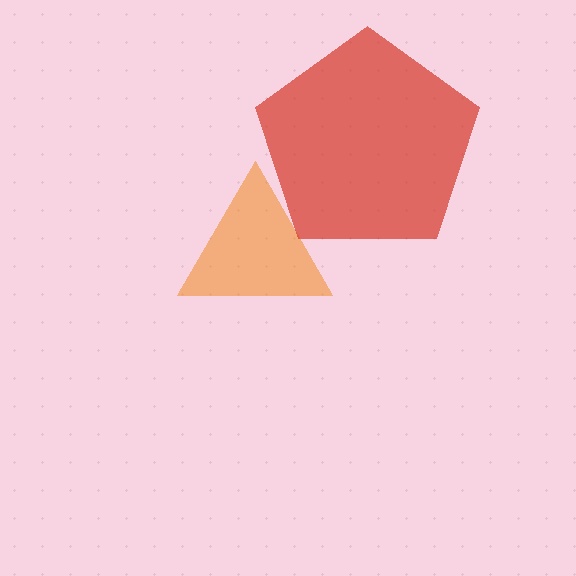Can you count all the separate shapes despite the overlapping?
Yes, there are 2 separate shapes.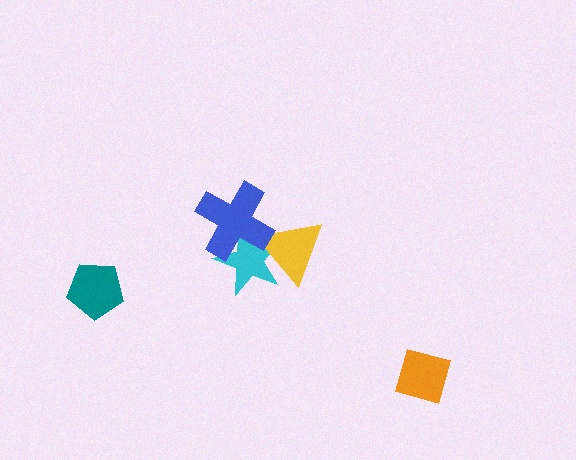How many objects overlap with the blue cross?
2 objects overlap with the blue cross.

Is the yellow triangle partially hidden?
Yes, it is partially covered by another shape.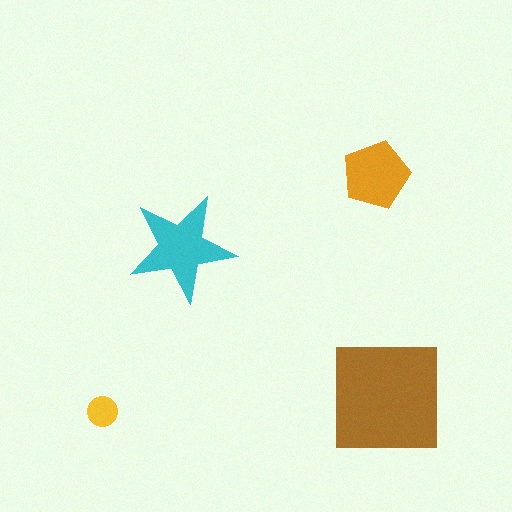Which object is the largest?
The brown square.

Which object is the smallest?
The yellow circle.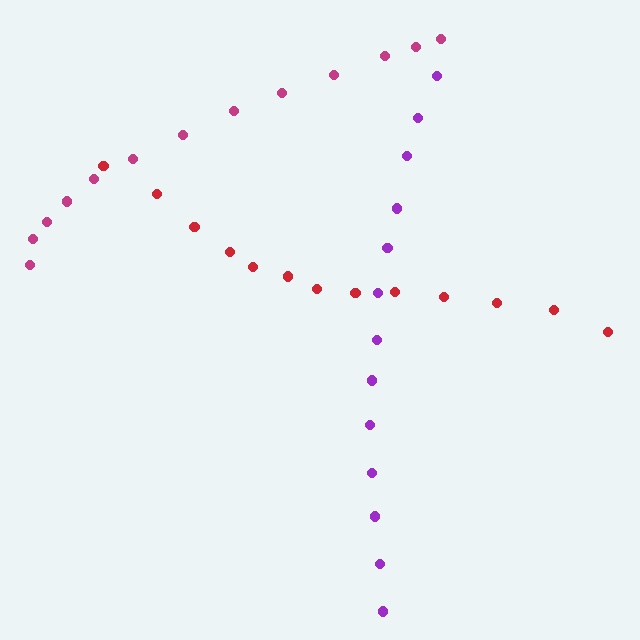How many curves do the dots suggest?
There are 3 distinct paths.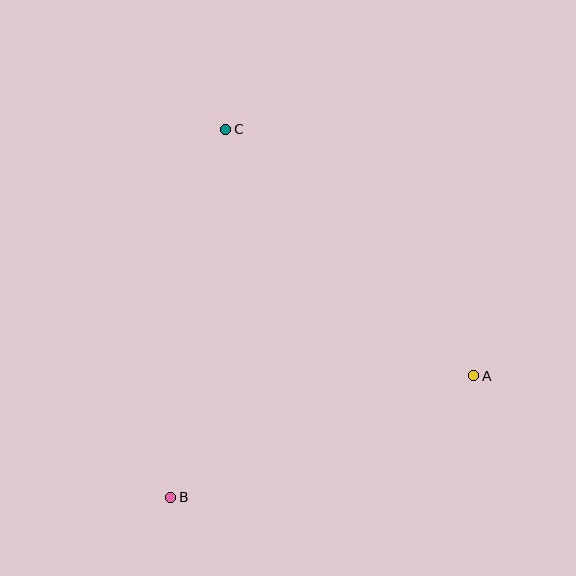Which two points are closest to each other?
Points A and B are closest to each other.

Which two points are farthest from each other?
Points B and C are farthest from each other.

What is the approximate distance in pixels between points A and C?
The distance between A and C is approximately 350 pixels.